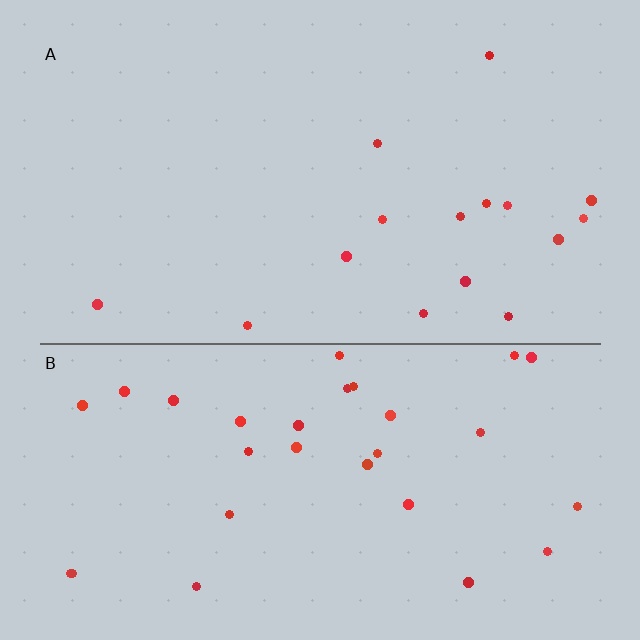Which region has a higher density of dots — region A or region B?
B (the bottom).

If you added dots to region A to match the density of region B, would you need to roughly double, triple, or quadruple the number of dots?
Approximately double.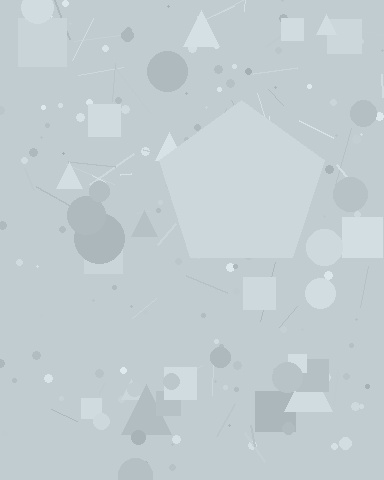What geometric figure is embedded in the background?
A pentagon is embedded in the background.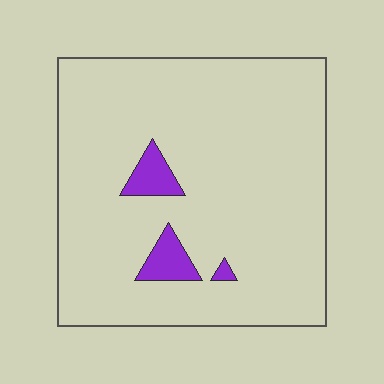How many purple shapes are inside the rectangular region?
3.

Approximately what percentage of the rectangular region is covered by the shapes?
Approximately 5%.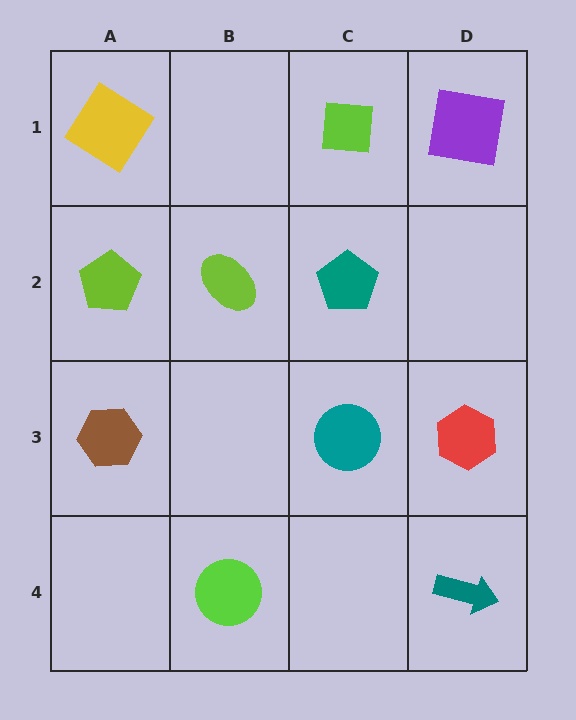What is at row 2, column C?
A teal pentagon.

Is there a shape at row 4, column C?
No, that cell is empty.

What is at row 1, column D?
A purple square.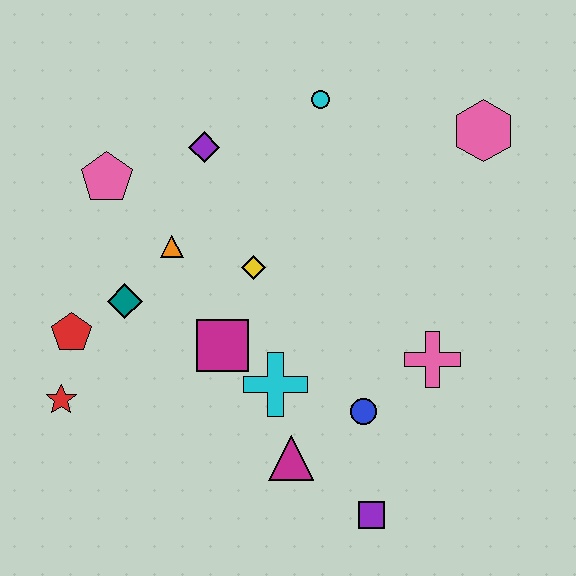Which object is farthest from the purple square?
The pink pentagon is farthest from the purple square.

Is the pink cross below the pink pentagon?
Yes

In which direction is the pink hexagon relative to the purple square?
The pink hexagon is above the purple square.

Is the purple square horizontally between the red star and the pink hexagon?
Yes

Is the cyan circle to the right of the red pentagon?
Yes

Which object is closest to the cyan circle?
The purple diamond is closest to the cyan circle.